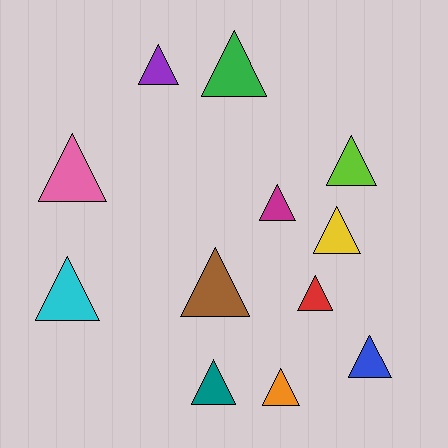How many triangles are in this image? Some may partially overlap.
There are 12 triangles.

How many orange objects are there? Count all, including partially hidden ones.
There is 1 orange object.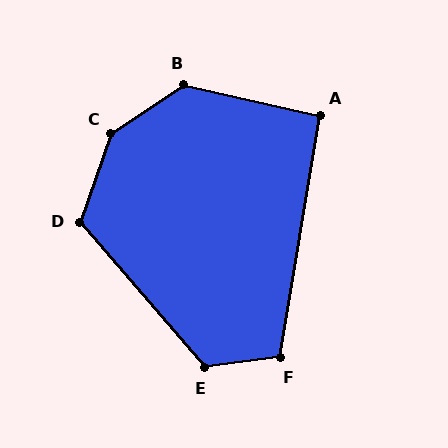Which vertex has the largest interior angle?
C, at approximately 143 degrees.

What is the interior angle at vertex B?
Approximately 133 degrees (obtuse).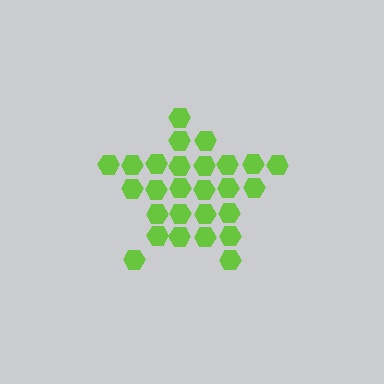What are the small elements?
The small elements are hexagons.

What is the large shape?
The large shape is a star.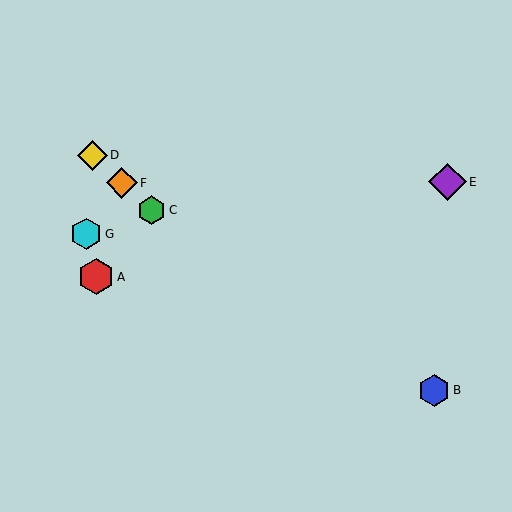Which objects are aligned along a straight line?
Objects C, D, F are aligned along a straight line.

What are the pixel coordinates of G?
Object G is at (86, 234).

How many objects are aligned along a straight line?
3 objects (C, D, F) are aligned along a straight line.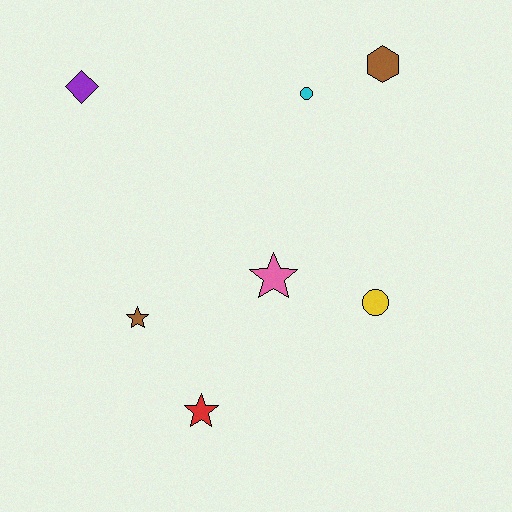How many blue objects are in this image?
There are no blue objects.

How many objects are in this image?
There are 7 objects.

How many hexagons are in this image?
There is 1 hexagon.